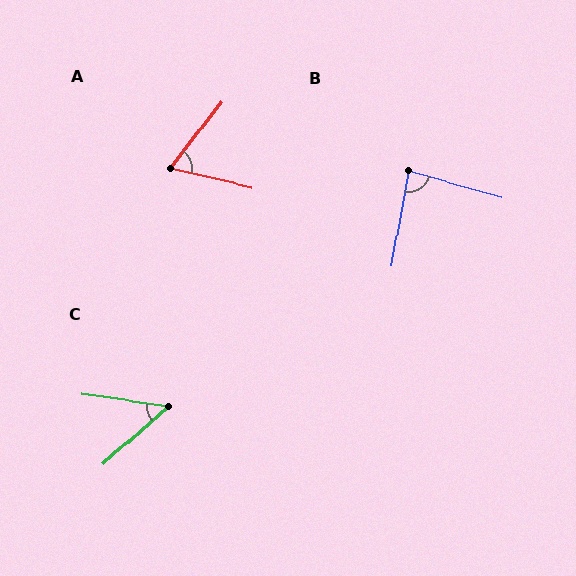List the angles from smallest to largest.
C (49°), A (66°), B (85°).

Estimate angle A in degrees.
Approximately 66 degrees.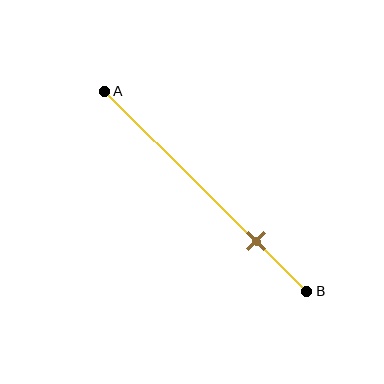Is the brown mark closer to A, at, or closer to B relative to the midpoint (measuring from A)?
The brown mark is closer to point B than the midpoint of segment AB.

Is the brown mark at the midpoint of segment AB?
No, the mark is at about 75% from A, not at the 50% midpoint.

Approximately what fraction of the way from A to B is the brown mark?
The brown mark is approximately 75% of the way from A to B.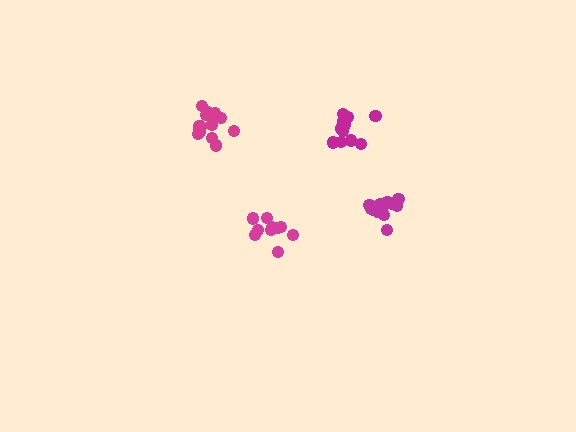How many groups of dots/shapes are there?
There are 4 groups.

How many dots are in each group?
Group 1: 14 dots, Group 2: 10 dots, Group 3: 12 dots, Group 4: 12 dots (48 total).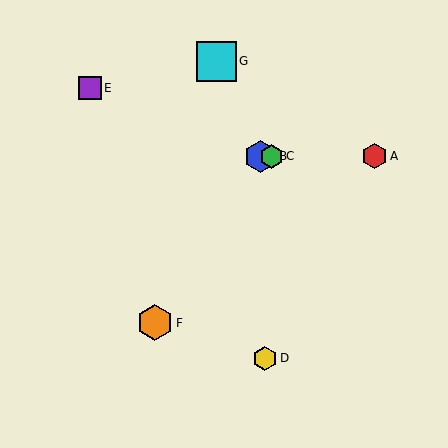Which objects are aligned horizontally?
Objects A, B, C are aligned horizontally.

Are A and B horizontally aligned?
Yes, both are at y≈156.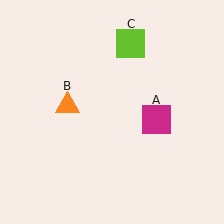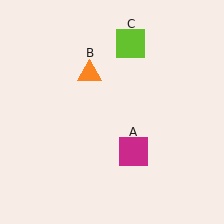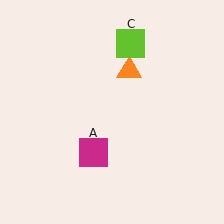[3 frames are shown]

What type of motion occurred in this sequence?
The magenta square (object A), orange triangle (object B) rotated clockwise around the center of the scene.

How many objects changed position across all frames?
2 objects changed position: magenta square (object A), orange triangle (object B).